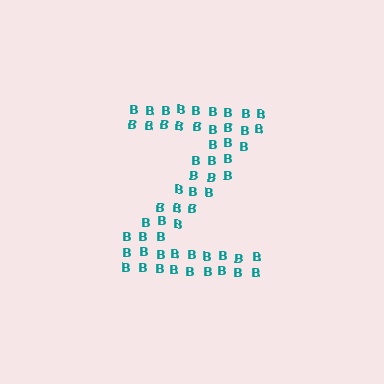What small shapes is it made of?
It is made of small letter B's.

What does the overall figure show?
The overall figure shows the letter Z.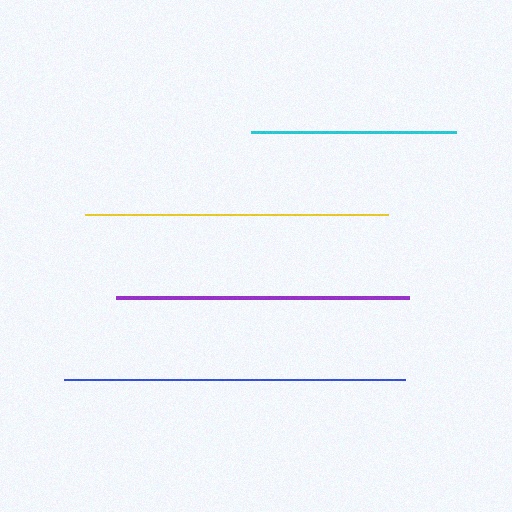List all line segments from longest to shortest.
From longest to shortest: blue, yellow, purple, cyan.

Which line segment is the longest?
The blue line is the longest at approximately 341 pixels.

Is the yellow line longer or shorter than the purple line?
The yellow line is longer than the purple line.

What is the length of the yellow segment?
The yellow segment is approximately 303 pixels long.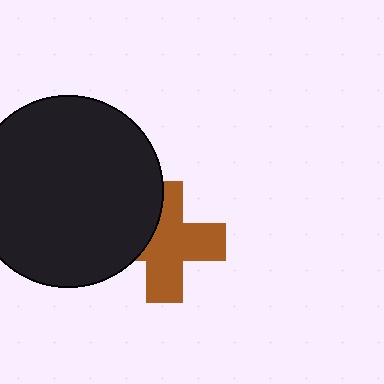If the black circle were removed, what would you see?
You would see the complete brown cross.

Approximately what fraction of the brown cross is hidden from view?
Roughly 31% of the brown cross is hidden behind the black circle.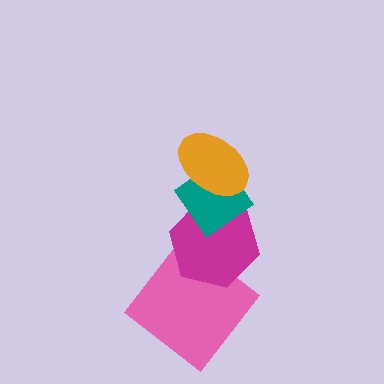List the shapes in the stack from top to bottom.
From top to bottom: the orange ellipse, the teal diamond, the magenta hexagon, the pink diamond.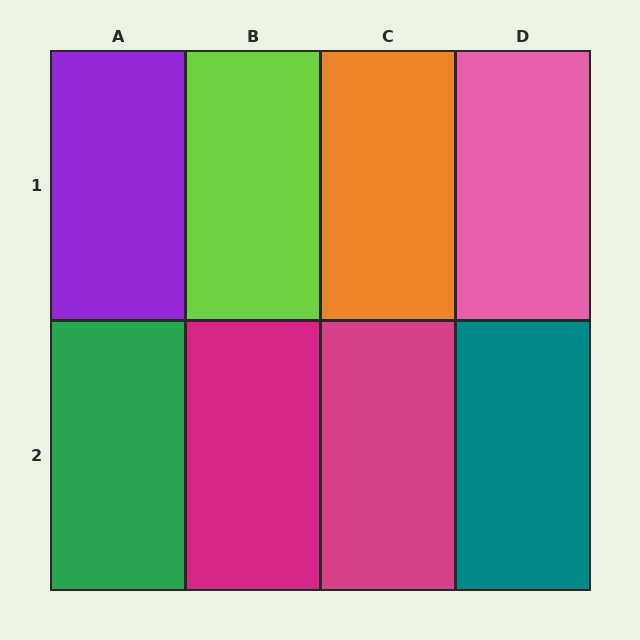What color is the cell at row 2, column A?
Green.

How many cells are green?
1 cell is green.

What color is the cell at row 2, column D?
Teal.